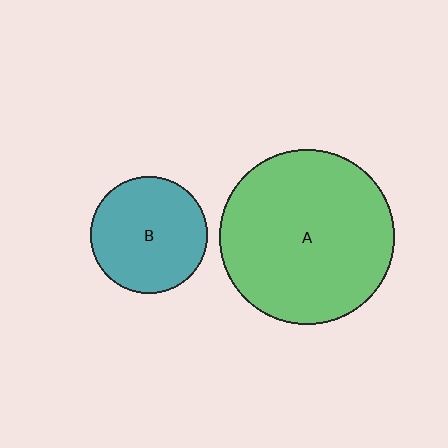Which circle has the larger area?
Circle A (green).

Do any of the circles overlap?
No, none of the circles overlap.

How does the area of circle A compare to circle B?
Approximately 2.3 times.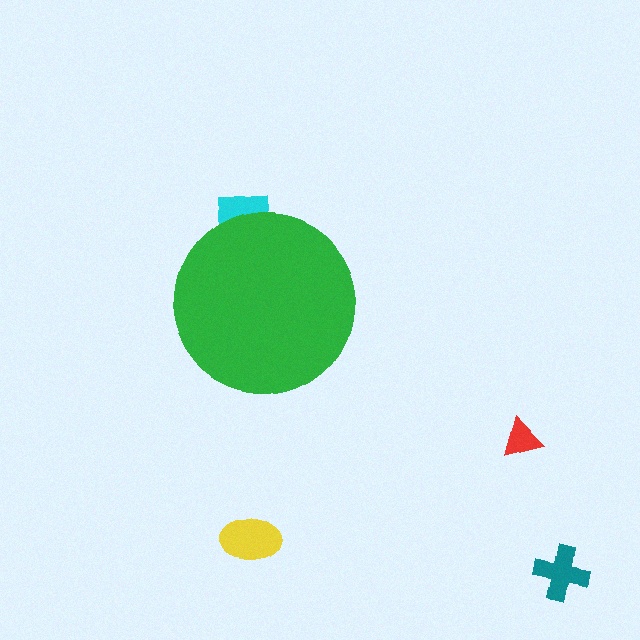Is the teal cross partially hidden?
No, the teal cross is fully visible.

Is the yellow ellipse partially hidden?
No, the yellow ellipse is fully visible.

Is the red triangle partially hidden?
No, the red triangle is fully visible.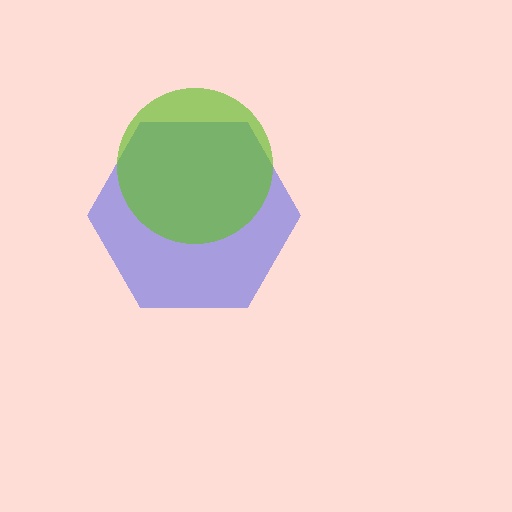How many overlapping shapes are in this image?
There are 2 overlapping shapes in the image.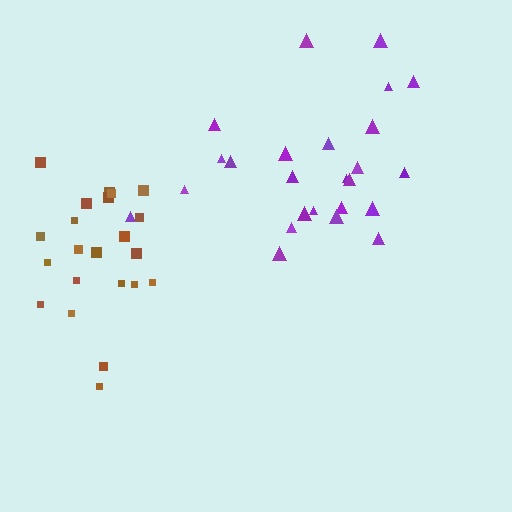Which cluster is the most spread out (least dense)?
Purple.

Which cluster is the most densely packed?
Brown.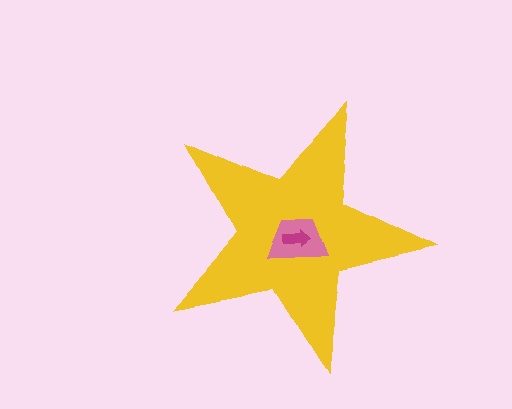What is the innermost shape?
The magenta arrow.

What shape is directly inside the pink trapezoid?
The magenta arrow.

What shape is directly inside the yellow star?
The pink trapezoid.